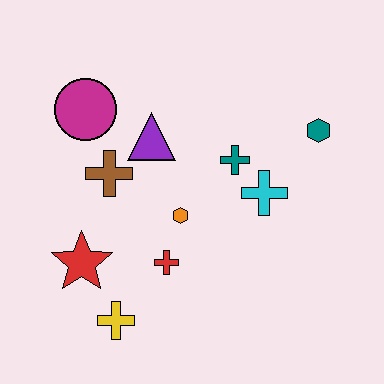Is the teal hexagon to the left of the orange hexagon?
No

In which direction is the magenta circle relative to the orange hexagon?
The magenta circle is above the orange hexagon.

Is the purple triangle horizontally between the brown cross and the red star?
No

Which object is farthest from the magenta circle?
The teal hexagon is farthest from the magenta circle.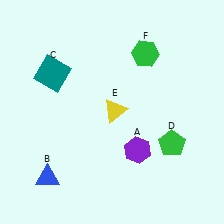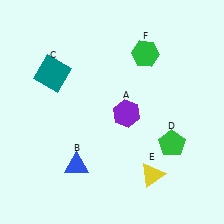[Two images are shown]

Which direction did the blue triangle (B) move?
The blue triangle (B) moved right.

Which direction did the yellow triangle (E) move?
The yellow triangle (E) moved down.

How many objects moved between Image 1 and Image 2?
3 objects moved between the two images.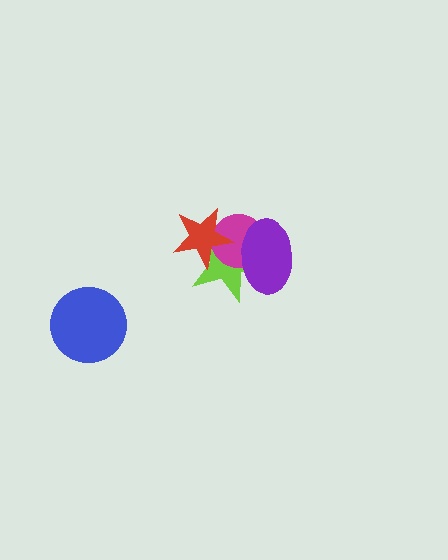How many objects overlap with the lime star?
3 objects overlap with the lime star.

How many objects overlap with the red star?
2 objects overlap with the red star.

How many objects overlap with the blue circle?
0 objects overlap with the blue circle.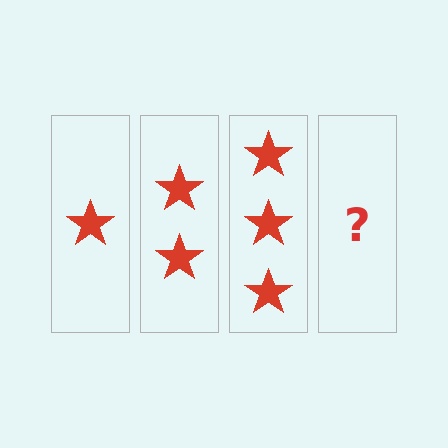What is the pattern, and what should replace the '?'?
The pattern is that each step adds one more star. The '?' should be 4 stars.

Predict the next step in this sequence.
The next step is 4 stars.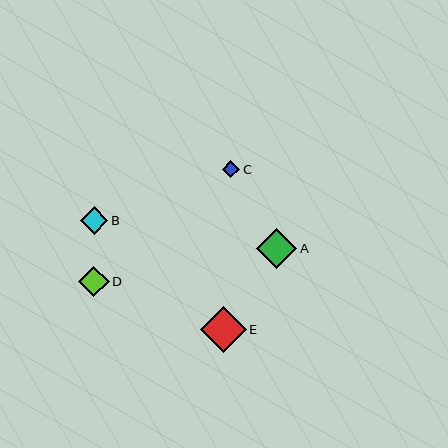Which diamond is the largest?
Diamond E is the largest with a size of approximately 46 pixels.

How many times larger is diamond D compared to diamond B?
Diamond D is approximately 1.1 times the size of diamond B.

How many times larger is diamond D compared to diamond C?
Diamond D is approximately 1.8 times the size of diamond C.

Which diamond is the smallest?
Diamond C is the smallest with a size of approximately 17 pixels.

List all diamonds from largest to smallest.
From largest to smallest: E, A, D, B, C.